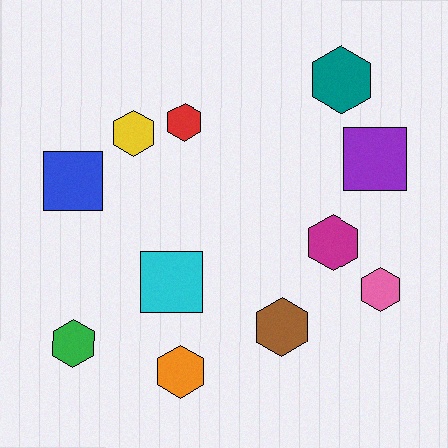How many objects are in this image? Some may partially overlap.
There are 11 objects.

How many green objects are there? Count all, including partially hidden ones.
There is 1 green object.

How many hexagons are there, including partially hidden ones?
There are 8 hexagons.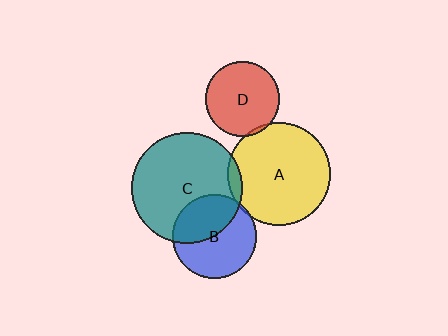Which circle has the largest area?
Circle C (teal).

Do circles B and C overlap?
Yes.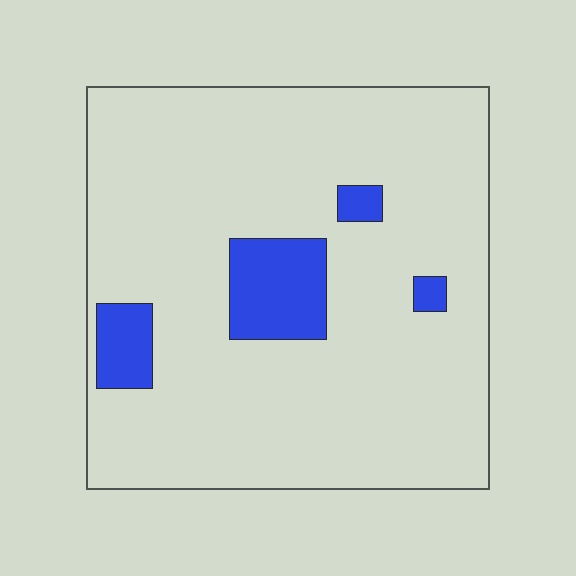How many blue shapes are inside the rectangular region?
4.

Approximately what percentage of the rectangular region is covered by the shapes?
Approximately 10%.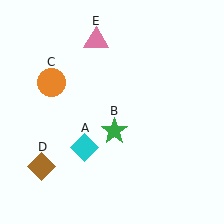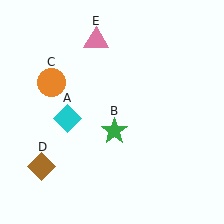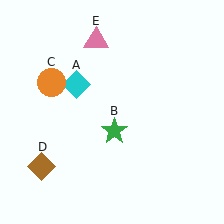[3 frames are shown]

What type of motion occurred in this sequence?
The cyan diamond (object A) rotated clockwise around the center of the scene.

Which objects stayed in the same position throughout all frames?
Green star (object B) and orange circle (object C) and brown diamond (object D) and pink triangle (object E) remained stationary.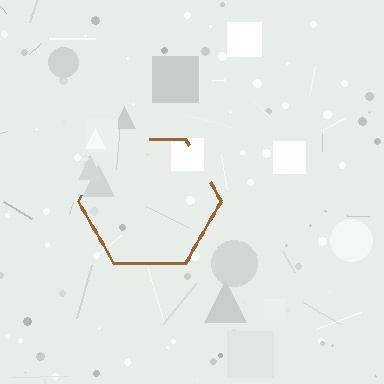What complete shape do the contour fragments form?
The contour fragments form a hexagon.